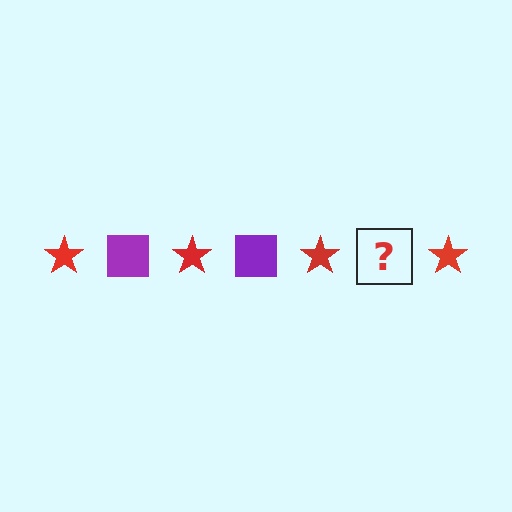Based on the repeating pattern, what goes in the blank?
The blank should be a purple square.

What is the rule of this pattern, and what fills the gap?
The rule is that the pattern alternates between red star and purple square. The gap should be filled with a purple square.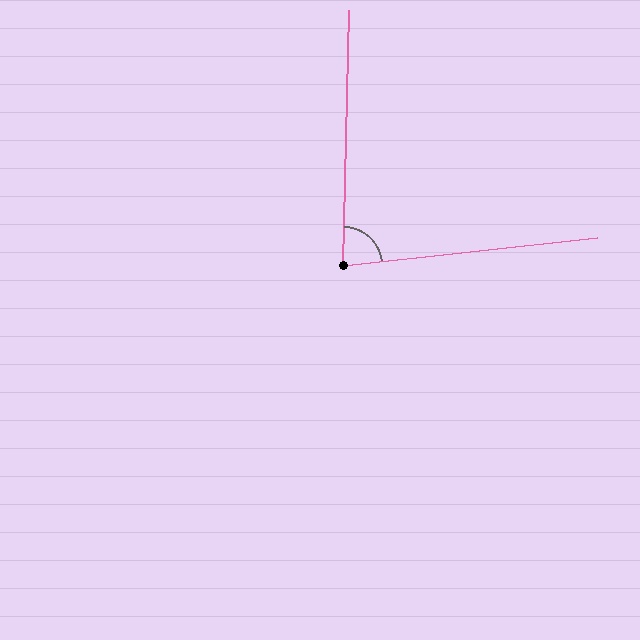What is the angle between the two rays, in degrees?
Approximately 82 degrees.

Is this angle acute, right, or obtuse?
It is acute.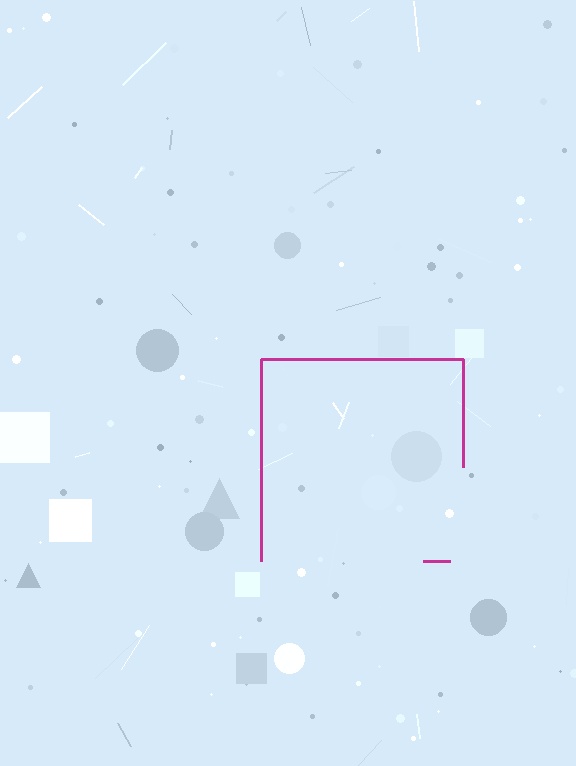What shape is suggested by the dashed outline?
The dashed outline suggests a square.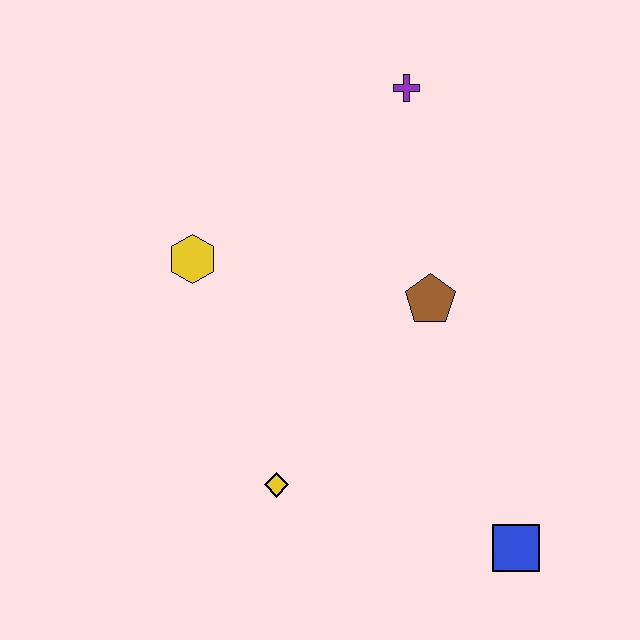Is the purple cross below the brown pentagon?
No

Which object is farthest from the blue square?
The purple cross is farthest from the blue square.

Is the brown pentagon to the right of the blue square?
No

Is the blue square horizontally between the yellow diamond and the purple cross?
No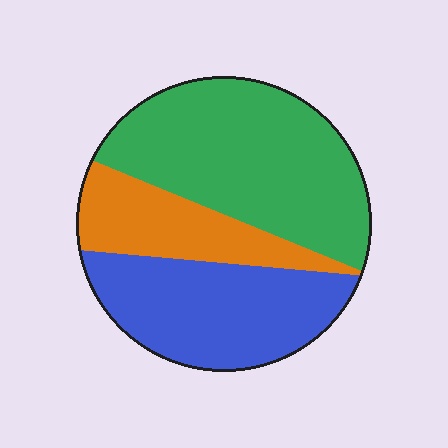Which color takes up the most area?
Green, at roughly 45%.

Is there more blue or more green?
Green.